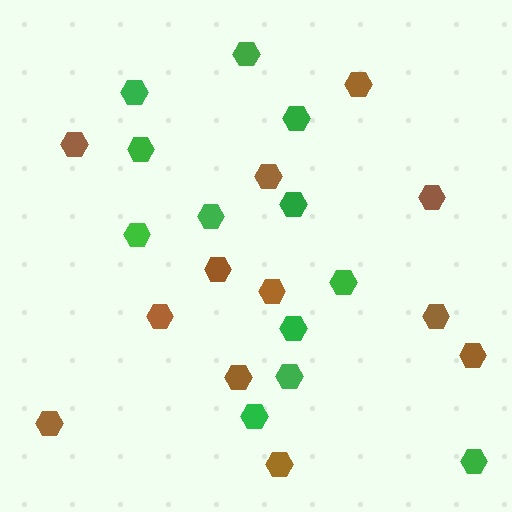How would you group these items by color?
There are 2 groups: one group of brown hexagons (12) and one group of green hexagons (12).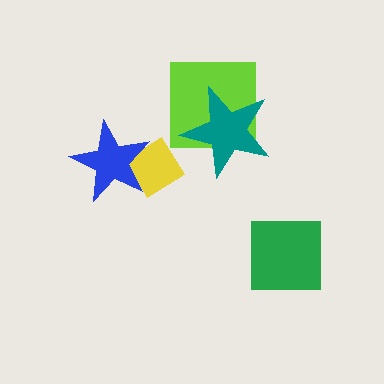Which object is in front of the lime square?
The teal star is in front of the lime square.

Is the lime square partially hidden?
Yes, it is partially covered by another shape.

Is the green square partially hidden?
No, no other shape covers it.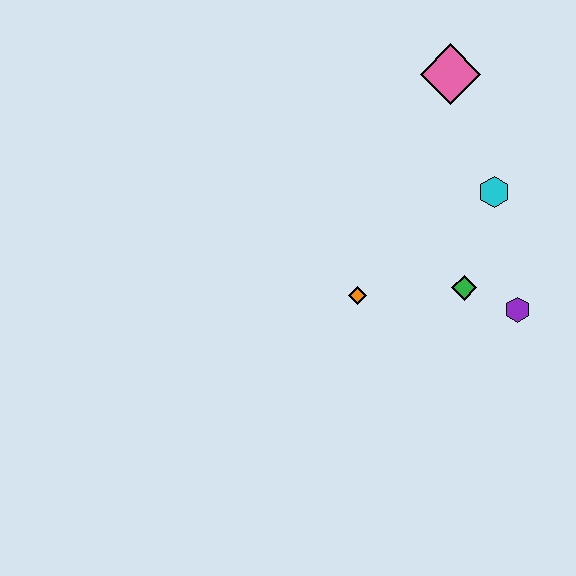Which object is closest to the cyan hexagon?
The green diamond is closest to the cyan hexagon.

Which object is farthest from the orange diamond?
The pink diamond is farthest from the orange diamond.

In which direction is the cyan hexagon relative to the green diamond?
The cyan hexagon is above the green diamond.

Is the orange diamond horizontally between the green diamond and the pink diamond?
No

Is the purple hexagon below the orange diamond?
Yes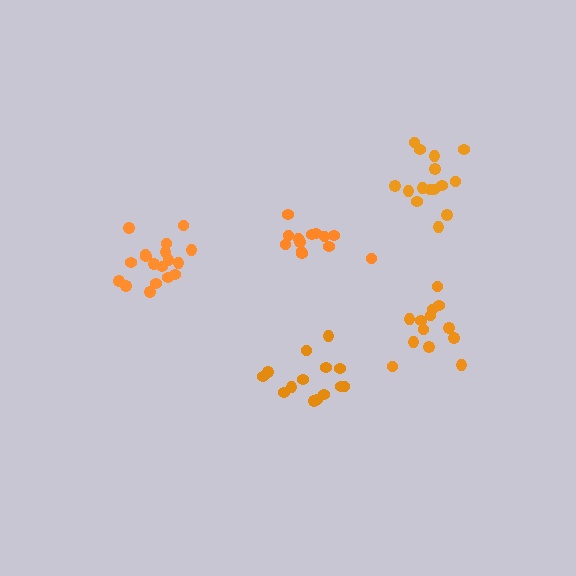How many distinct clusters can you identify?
There are 5 distinct clusters.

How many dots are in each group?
Group 1: 14 dots, Group 2: 18 dots, Group 3: 13 dots, Group 4: 13 dots, Group 5: 15 dots (73 total).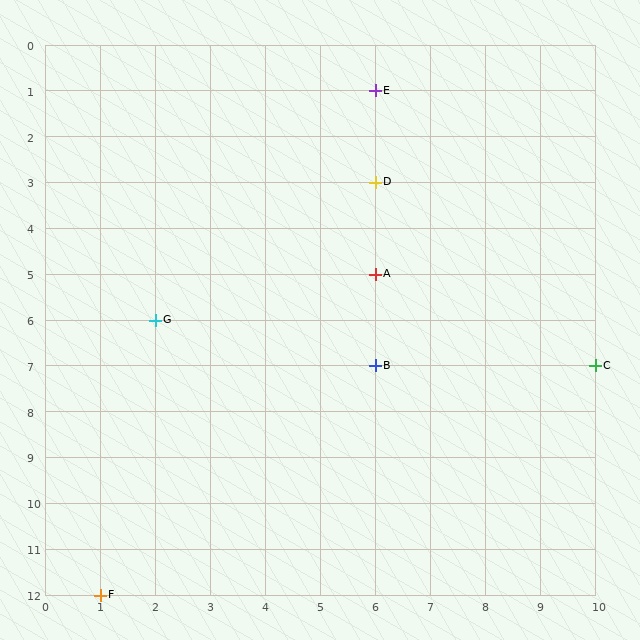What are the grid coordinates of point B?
Point B is at grid coordinates (6, 7).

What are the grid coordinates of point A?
Point A is at grid coordinates (6, 5).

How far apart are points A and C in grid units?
Points A and C are 4 columns and 2 rows apart (about 4.5 grid units diagonally).